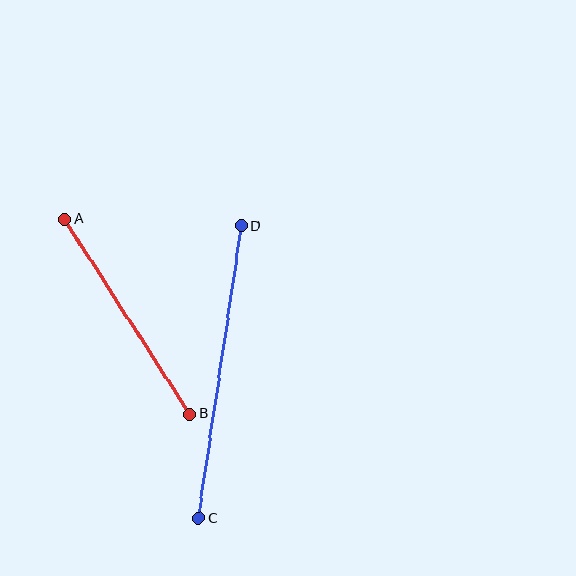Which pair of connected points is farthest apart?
Points C and D are farthest apart.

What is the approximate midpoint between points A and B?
The midpoint is at approximately (127, 317) pixels.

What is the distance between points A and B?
The distance is approximately 232 pixels.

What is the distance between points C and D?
The distance is approximately 296 pixels.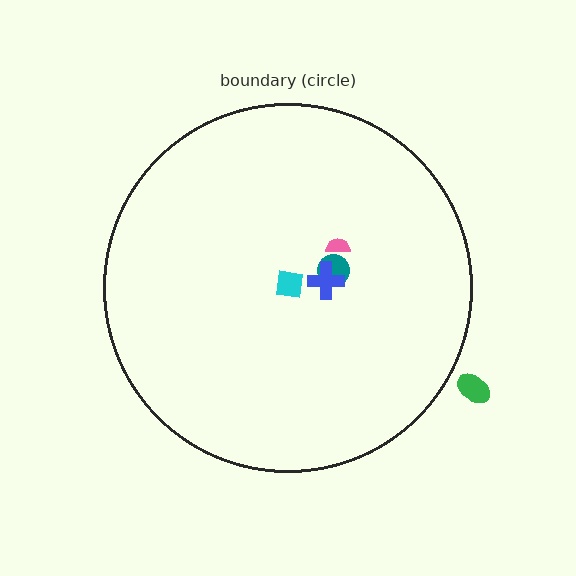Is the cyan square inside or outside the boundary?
Inside.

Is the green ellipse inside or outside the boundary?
Outside.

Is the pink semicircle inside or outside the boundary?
Inside.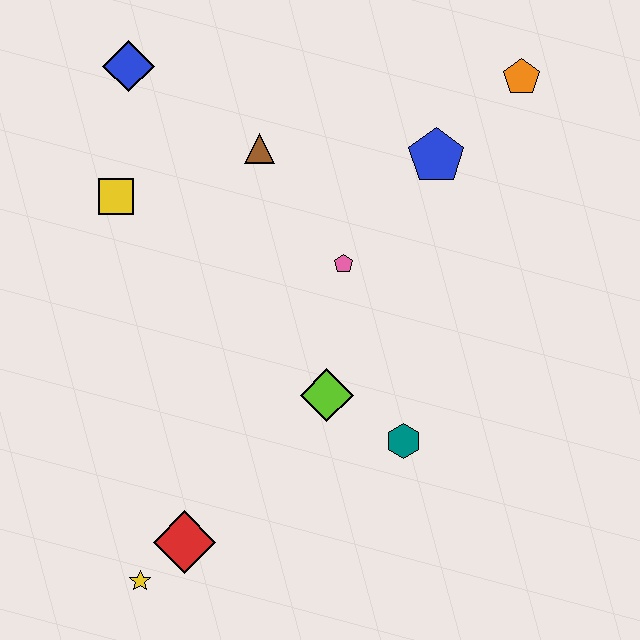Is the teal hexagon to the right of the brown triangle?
Yes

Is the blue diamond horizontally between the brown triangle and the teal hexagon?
No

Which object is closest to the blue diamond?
The yellow square is closest to the blue diamond.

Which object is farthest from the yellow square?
The orange pentagon is farthest from the yellow square.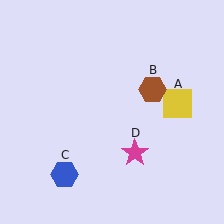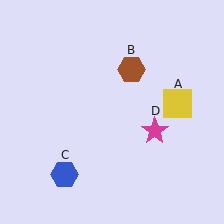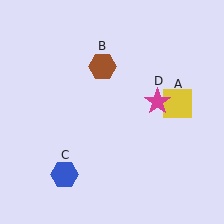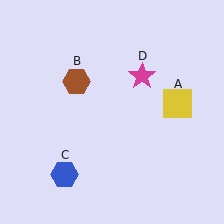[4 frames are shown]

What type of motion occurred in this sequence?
The brown hexagon (object B), magenta star (object D) rotated counterclockwise around the center of the scene.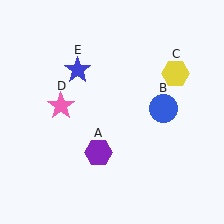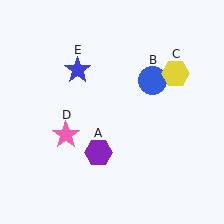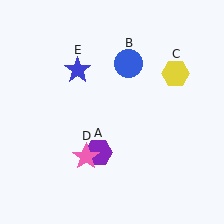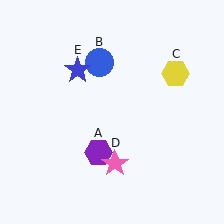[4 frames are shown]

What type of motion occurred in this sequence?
The blue circle (object B), pink star (object D) rotated counterclockwise around the center of the scene.